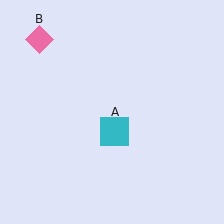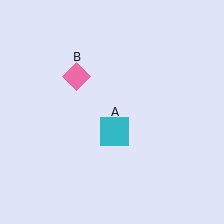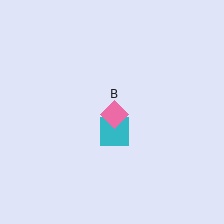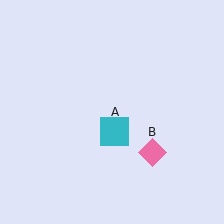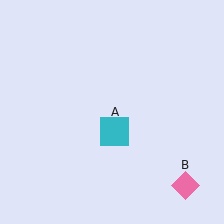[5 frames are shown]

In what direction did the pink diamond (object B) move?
The pink diamond (object B) moved down and to the right.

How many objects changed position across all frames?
1 object changed position: pink diamond (object B).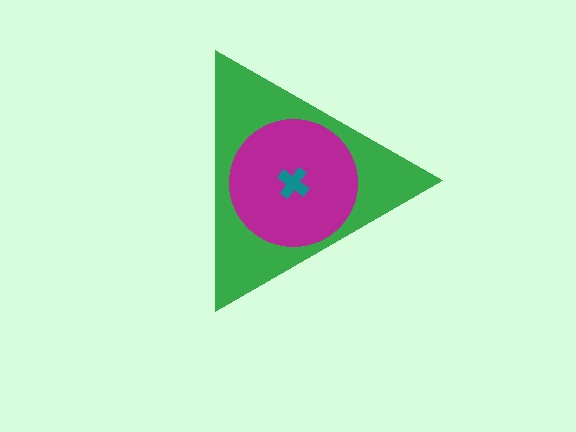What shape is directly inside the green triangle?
The magenta circle.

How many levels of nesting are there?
3.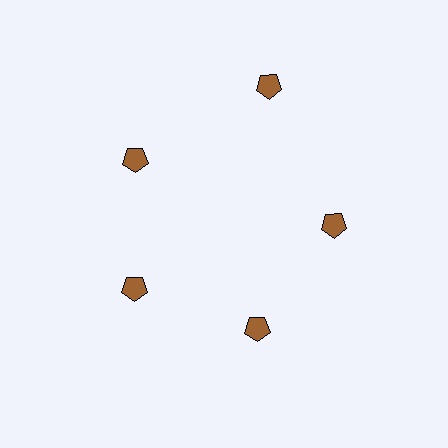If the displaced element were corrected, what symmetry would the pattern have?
It would have 5-fold rotational symmetry — the pattern would map onto itself every 72 degrees.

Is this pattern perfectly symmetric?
No. The 5 brown pentagons are arranged in a ring, but one element near the 1 o'clock position is pushed outward from the center, breaking the 5-fold rotational symmetry.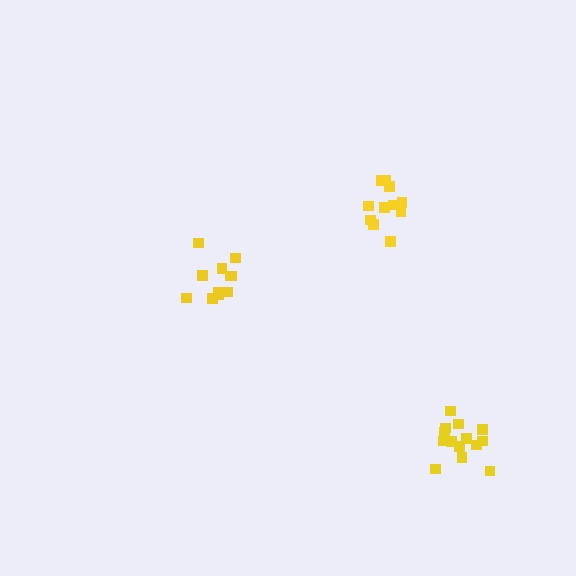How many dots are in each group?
Group 1: 11 dots, Group 2: 14 dots, Group 3: 11 dots (36 total).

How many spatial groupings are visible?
There are 3 spatial groupings.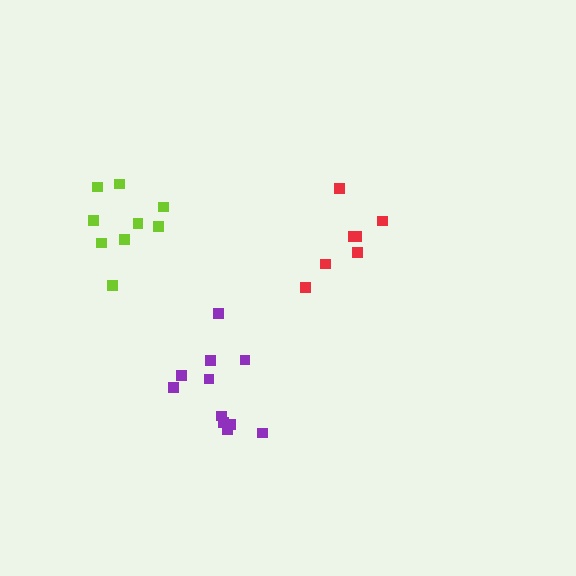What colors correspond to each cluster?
The clusters are colored: red, purple, lime.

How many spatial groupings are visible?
There are 3 spatial groupings.